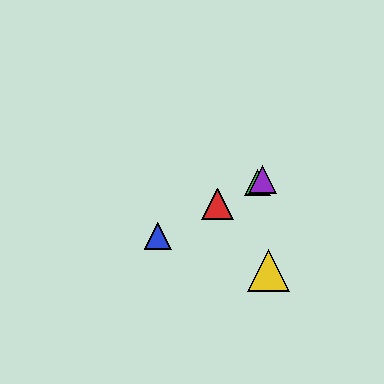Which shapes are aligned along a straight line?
The red triangle, the blue triangle, the green triangle, the purple triangle are aligned along a straight line.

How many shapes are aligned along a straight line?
4 shapes (the red triangle, the blue triangle, the green triangle, the purple triangle) are aligned along a straight line.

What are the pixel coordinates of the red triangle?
The red triangle is at (218, 204).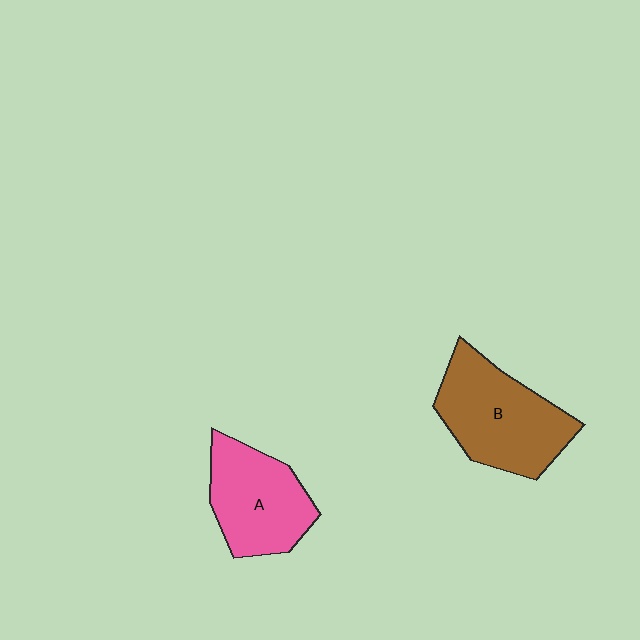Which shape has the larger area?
Shape B (brown).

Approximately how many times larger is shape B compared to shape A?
Approximately 1.2 times.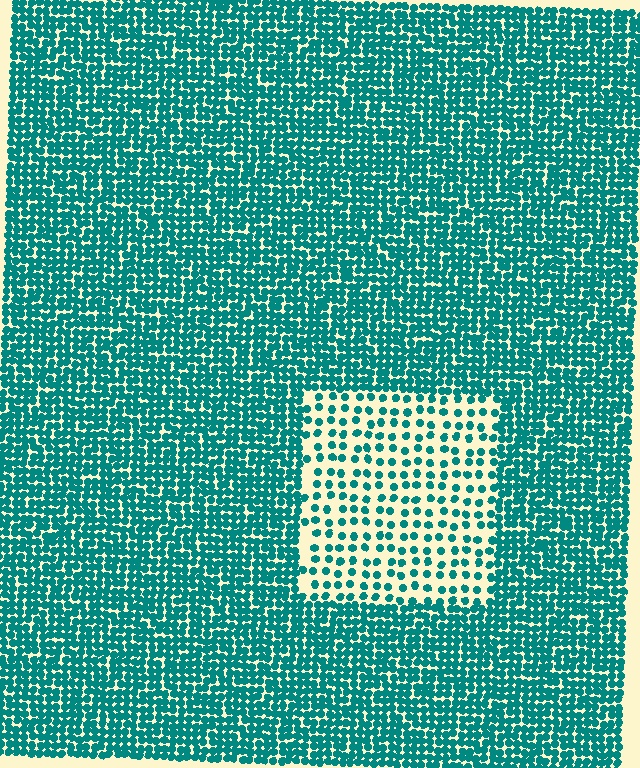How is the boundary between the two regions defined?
The boundary is defined by a change in element density (approximately 2.6x ratio). All elements are the same color, size, and shape.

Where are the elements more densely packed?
The elements are more densely packed outside the rectangle boundary.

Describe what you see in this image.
The image contains small teal elements arranged at two different densities. A rectangle-shaped region is visible where the elements are less densely packed than the surrounding area.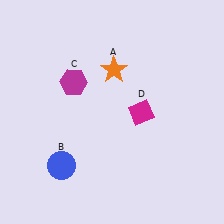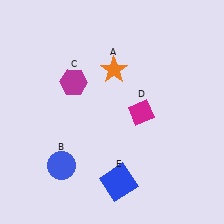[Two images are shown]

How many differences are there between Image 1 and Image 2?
There is 1 difference between the two images.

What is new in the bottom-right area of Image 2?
A blue square (E) was added in the bottom-right area of Image 2.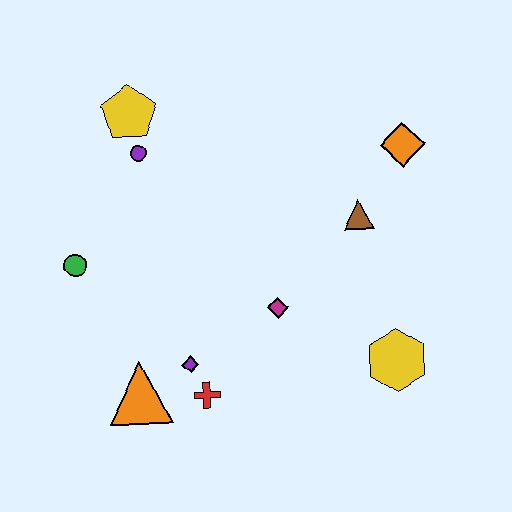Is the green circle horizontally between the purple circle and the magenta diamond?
No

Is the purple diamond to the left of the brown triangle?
Yes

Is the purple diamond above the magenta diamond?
No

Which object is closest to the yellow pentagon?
The purple circle is closest to the yellow pentagon.